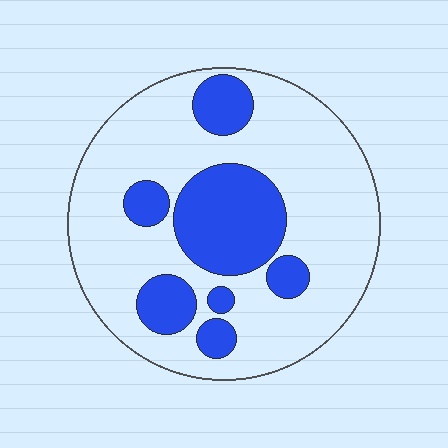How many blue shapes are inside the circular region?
7.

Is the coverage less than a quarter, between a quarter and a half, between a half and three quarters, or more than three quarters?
Between a quarter and a half.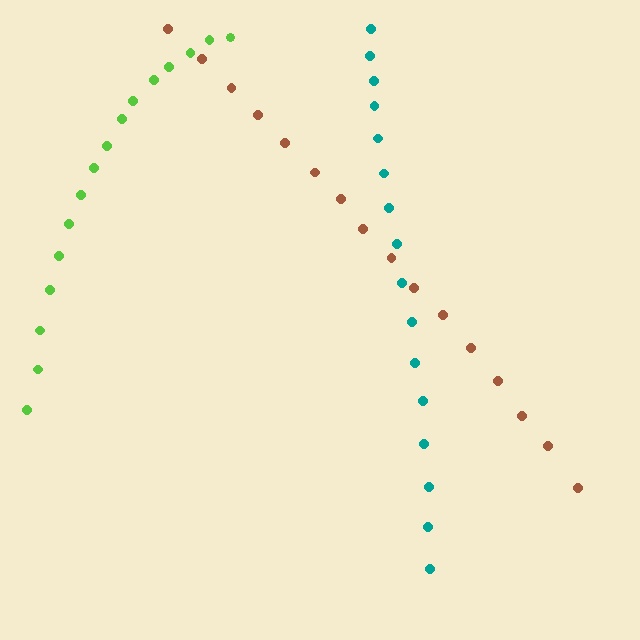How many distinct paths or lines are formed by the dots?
There are 3 distinct paths.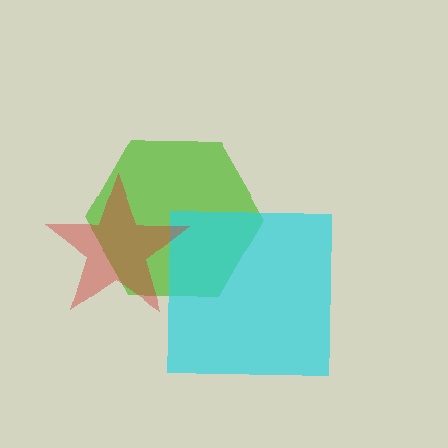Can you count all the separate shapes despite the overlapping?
Yes, there are 3 separate shapes.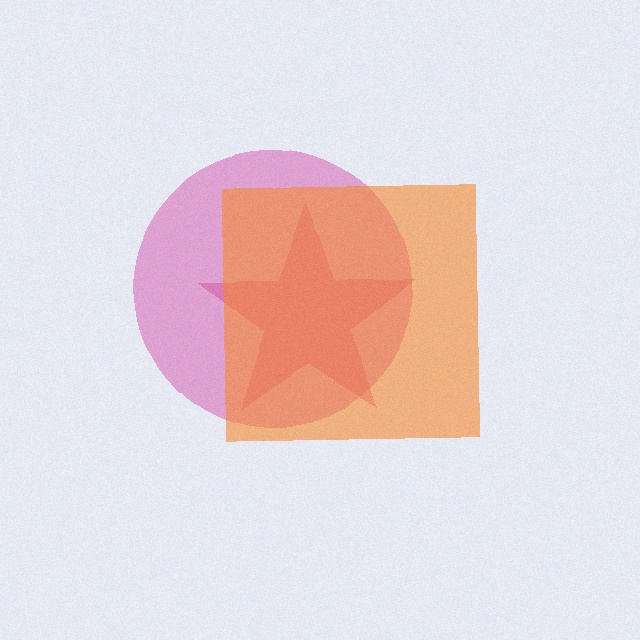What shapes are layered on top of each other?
The layered shapes are: a pink star, a magenta circle, an orange square.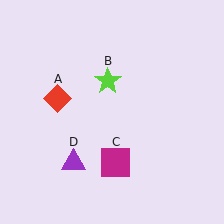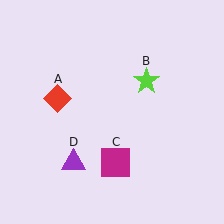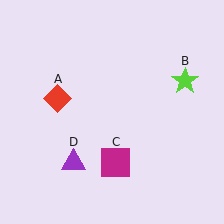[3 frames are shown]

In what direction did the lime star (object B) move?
The lime star (object B) moved right.